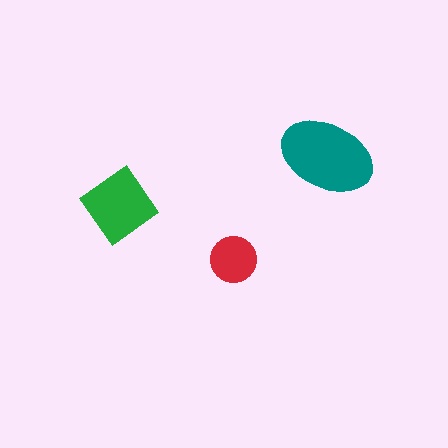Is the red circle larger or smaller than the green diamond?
Smaller.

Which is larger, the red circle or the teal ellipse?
The teal ellipse.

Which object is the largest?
The teal ellipse.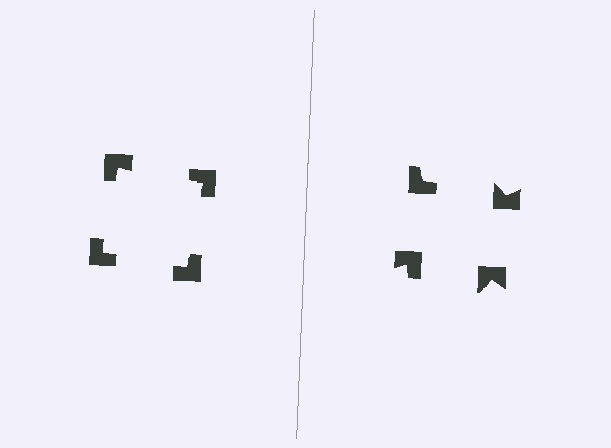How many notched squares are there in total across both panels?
8 — 4 on each side.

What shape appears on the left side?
An illusory square.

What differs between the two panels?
The notched squares are positioned identically on both sides; only the wedge orientations differ. On the left they align to a square; on the right they are misaligned.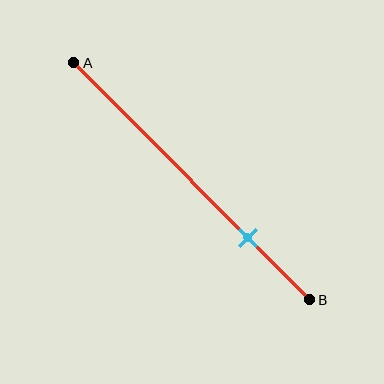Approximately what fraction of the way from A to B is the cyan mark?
The cyan mark is approximately 75% of the way from A to B.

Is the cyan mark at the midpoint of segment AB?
No, the mark is at about 75% from A, not at the 50% midpoint.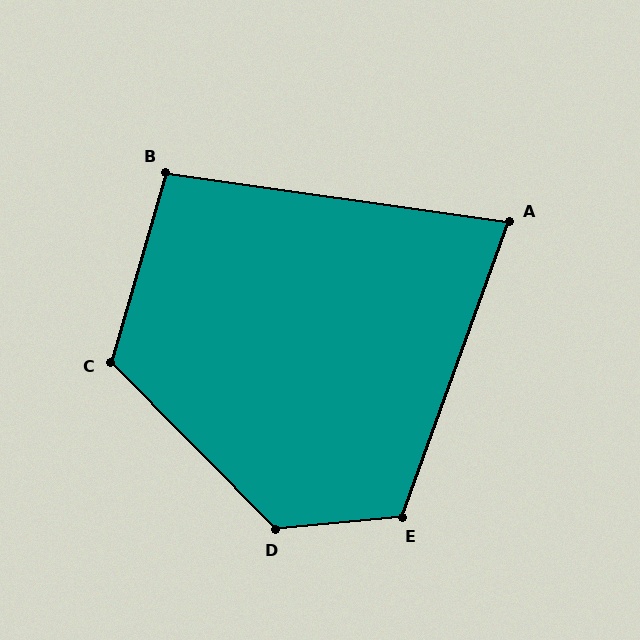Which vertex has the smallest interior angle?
A, at approximately 78 degrees.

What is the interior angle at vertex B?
Approximately 98 degrees (obtuse).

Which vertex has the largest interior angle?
D, at approximately 129 degrees.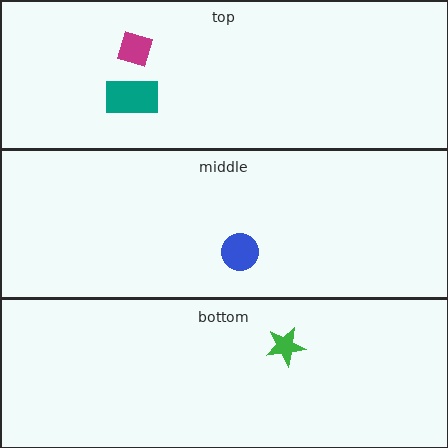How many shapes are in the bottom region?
1.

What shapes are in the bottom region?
The green star.